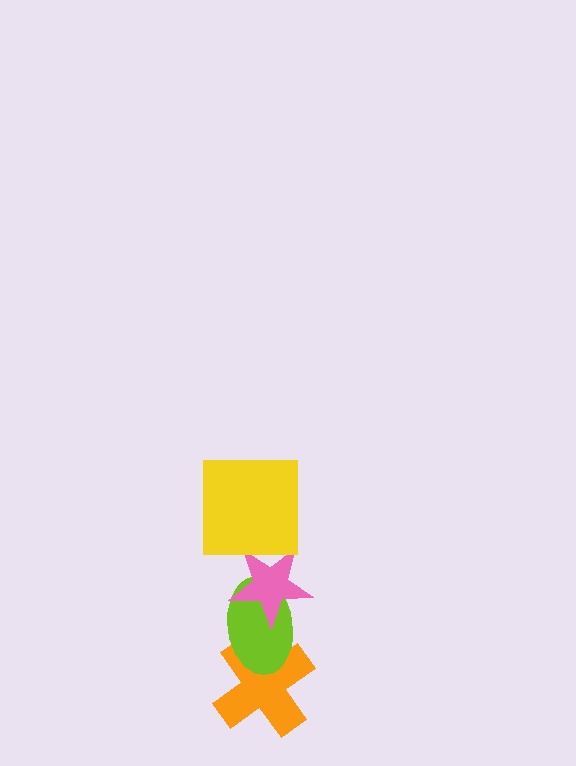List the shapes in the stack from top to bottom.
From top to bottom: the yellow square, the pink star, the lime ellipse, the orange cross.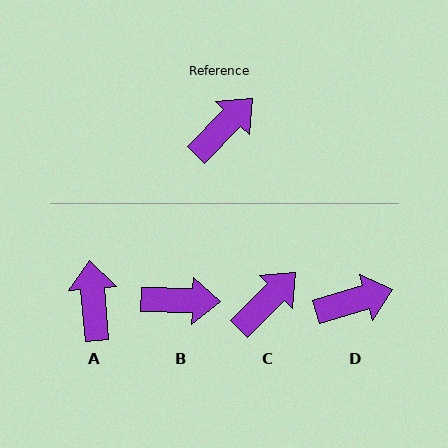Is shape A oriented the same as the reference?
No, it is off by about 50 degrees.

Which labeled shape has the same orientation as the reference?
C.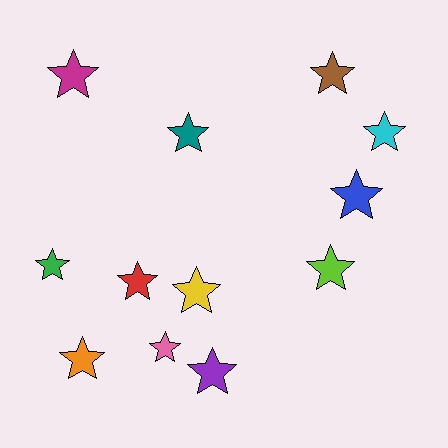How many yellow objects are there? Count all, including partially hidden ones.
There is 1 yellow object.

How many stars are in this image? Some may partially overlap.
There are 12 stars.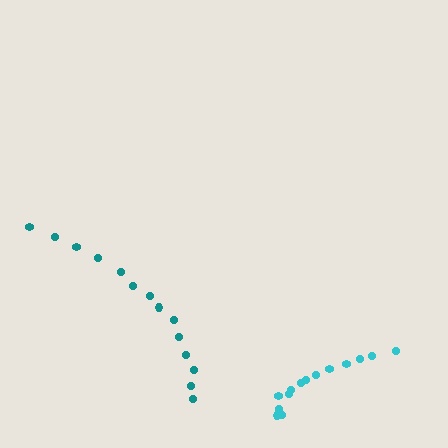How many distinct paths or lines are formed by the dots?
There are 2 distinct paths.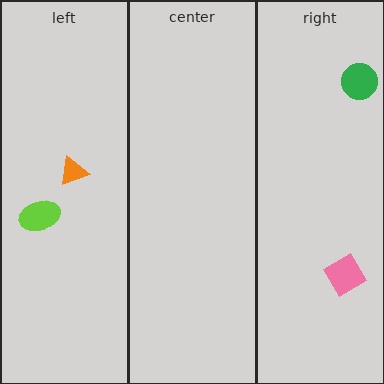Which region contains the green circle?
The right region.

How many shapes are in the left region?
2.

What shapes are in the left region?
The orange triangle, the lime ellipse.